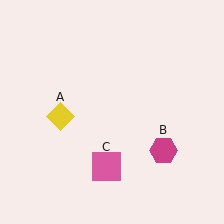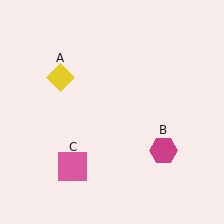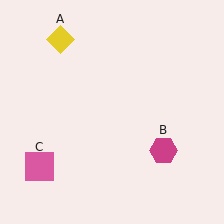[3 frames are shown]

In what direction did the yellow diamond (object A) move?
The yellow diamond (object A) moved up.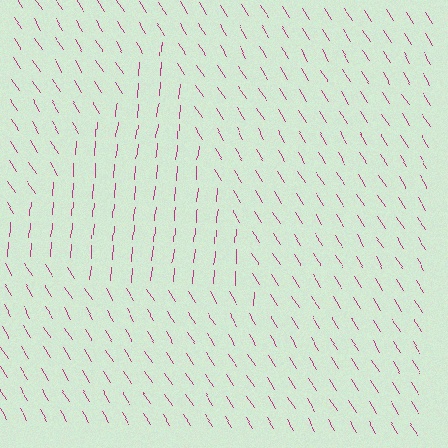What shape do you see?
I see a triangle.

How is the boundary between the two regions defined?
The boundary is defined purely by a change in line orientation (approximately 37 degrees difference). All lines are the same color and thickness.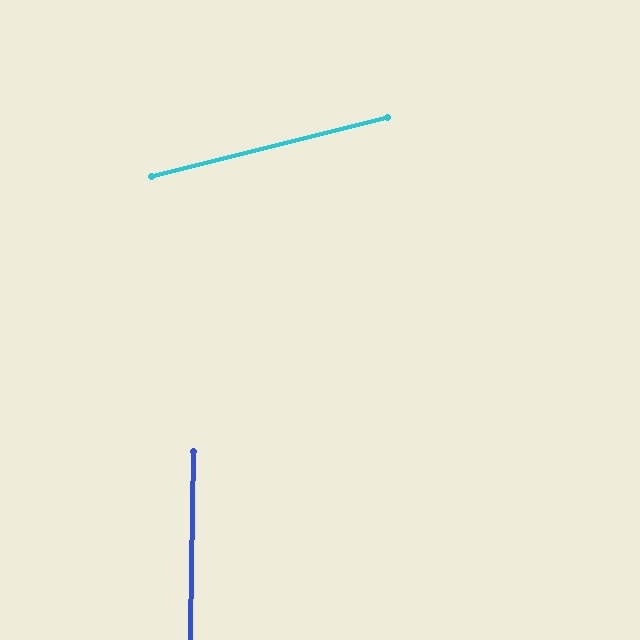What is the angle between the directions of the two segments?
Approximately 75 degrees.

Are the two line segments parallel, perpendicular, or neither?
Neither parallel nor perpendicular — they differ by about 75°.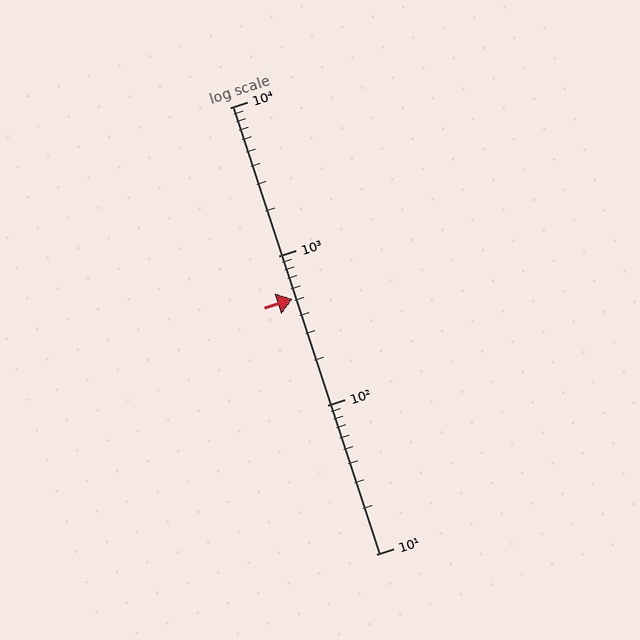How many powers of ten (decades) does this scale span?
The scale spans 3 decades, from 10 to 10000.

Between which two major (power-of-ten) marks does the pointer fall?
The pointer is between 100 and 1000.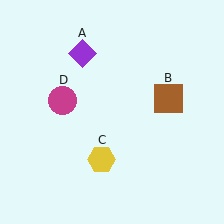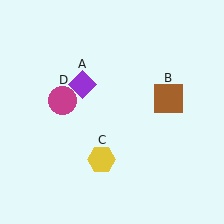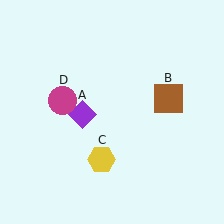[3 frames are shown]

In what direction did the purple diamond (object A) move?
The purple diamond (object A) moved down.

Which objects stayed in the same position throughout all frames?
Brown square (object B) and yellow hexagon (object C) and magenta circle (object D) remained stationary.